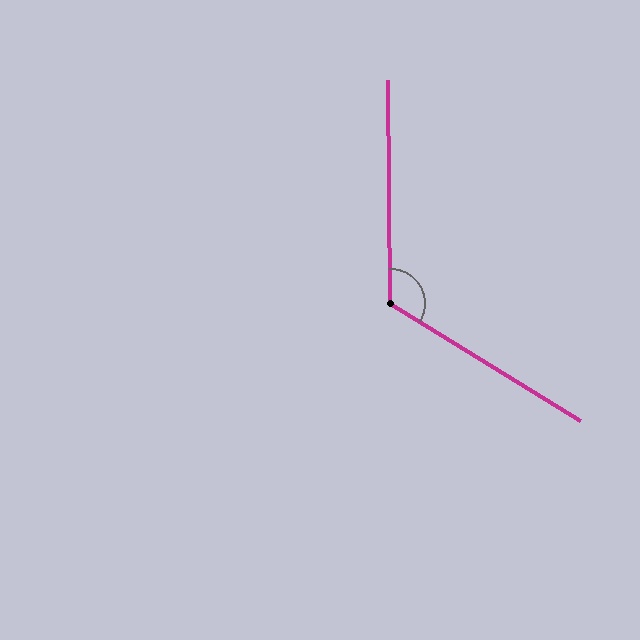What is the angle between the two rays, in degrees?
Approximately 122 degrees.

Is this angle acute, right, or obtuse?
It is obtuse.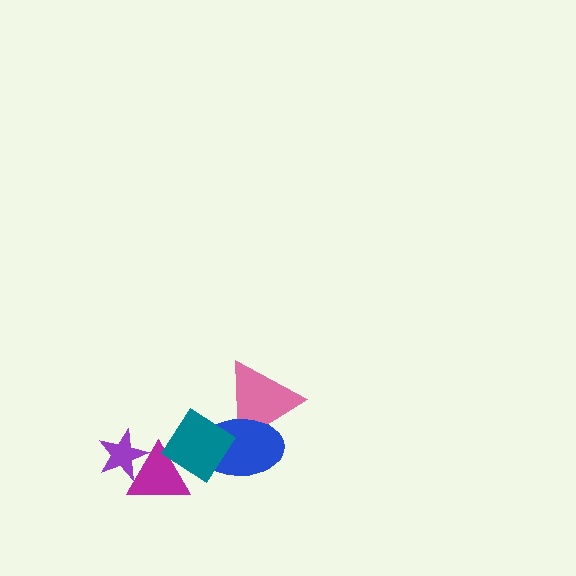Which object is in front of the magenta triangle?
The teal diamond is in front of the magenta triangle.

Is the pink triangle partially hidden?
Yes, it is partially covered by another shape.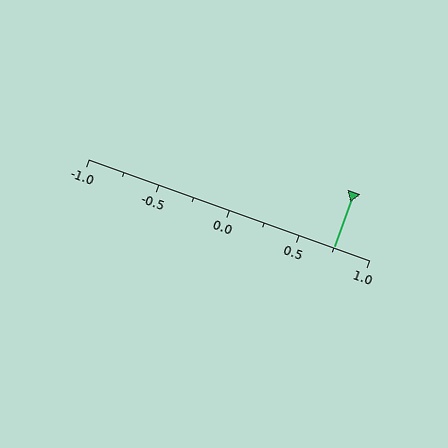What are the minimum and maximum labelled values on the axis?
The axis runs from -1.0 to 1.0.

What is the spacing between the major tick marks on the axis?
The major ticks are spaced 0.5 apart.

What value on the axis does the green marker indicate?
The marker indicates approximately 0.75.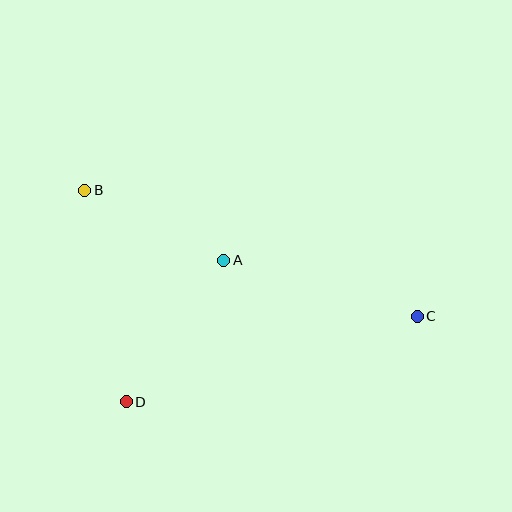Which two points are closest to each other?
Points A and B are closest to each other.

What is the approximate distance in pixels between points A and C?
The distance between A and C is approximately 201 pixels.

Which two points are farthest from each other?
Points B and C are farthest from each other.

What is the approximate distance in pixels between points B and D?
The distance between B and D is approximately 215 pixels.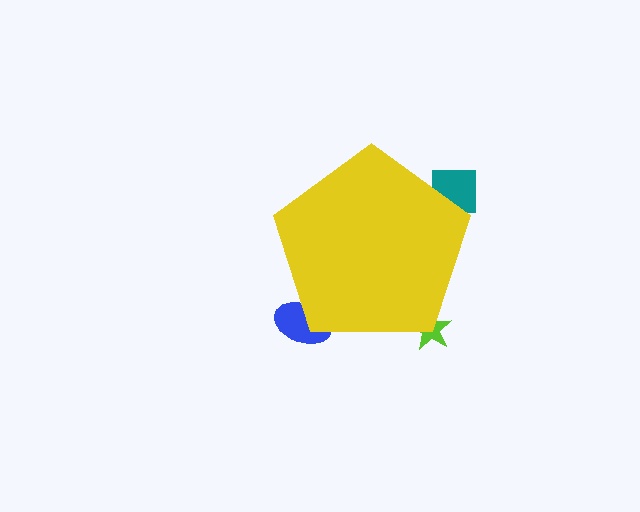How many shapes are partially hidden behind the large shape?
3 shapes are partially hidden.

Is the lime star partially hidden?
Yes, the lime star is partially hidden behind the yellow pentagon.